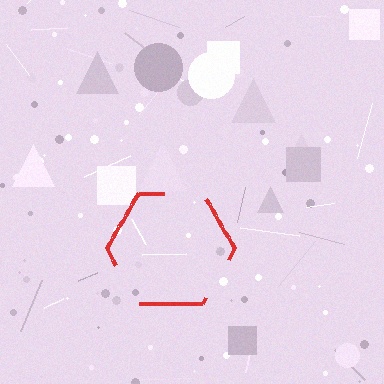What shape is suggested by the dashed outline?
The dashed outline suggests a hexagon.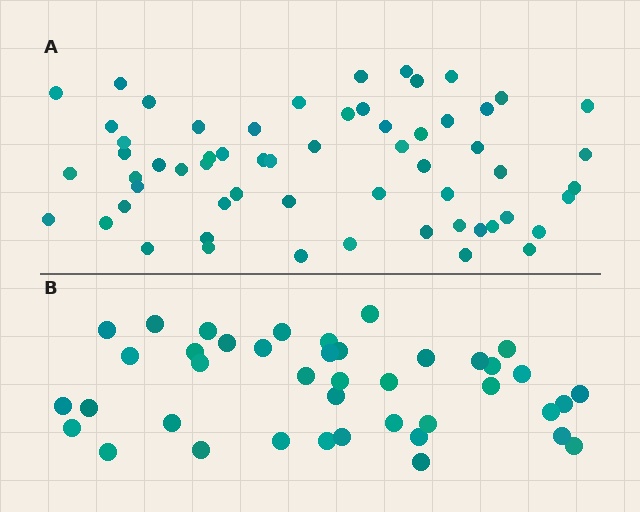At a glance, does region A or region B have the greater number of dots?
Region A (the top region) has more dots.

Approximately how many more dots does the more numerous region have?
Region A has approximately 20 more dots than region B.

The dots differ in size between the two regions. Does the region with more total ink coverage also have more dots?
No. Region B has more total ink coverage because its dots are larger, but region A actually contains more individual dots. Total area can be misleading — the number of items is what matters here.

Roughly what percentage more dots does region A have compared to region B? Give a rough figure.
About 45% more.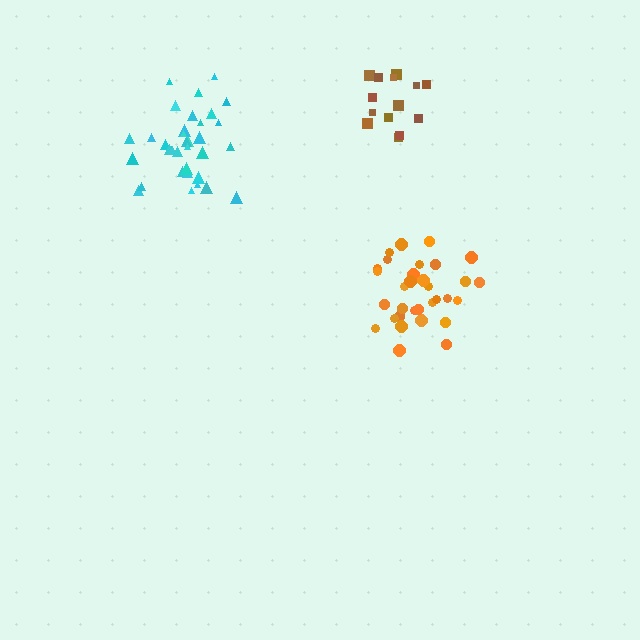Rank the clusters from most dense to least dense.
cyan, orange, brown.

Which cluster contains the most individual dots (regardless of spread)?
Cyan (35).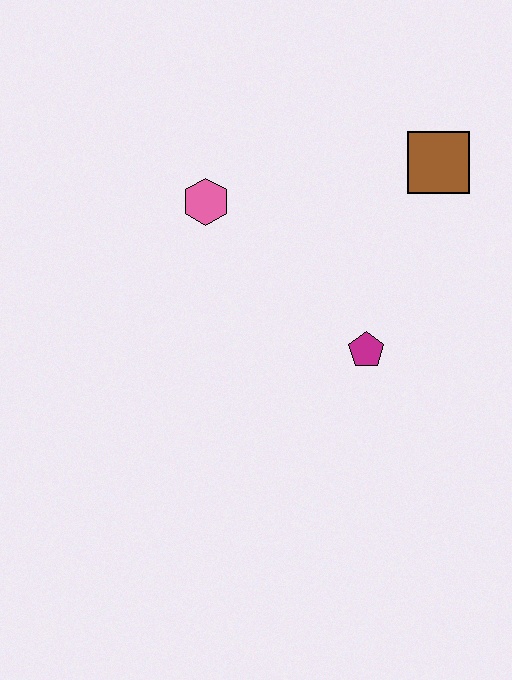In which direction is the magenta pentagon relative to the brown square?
The magenta pentagon is below the brown square.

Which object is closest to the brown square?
The magenta pentagon is closest to the brown square.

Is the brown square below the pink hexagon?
No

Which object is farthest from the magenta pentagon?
The pink hexagon is farthest from the magenta pentagon.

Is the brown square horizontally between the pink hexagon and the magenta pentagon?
No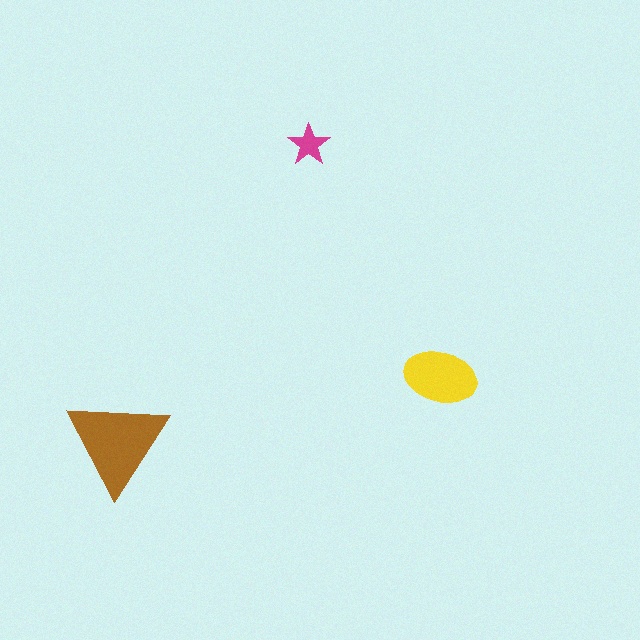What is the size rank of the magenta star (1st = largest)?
3rd.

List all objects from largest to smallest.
The brown triangle, the yellow ellipse, the magenta star.